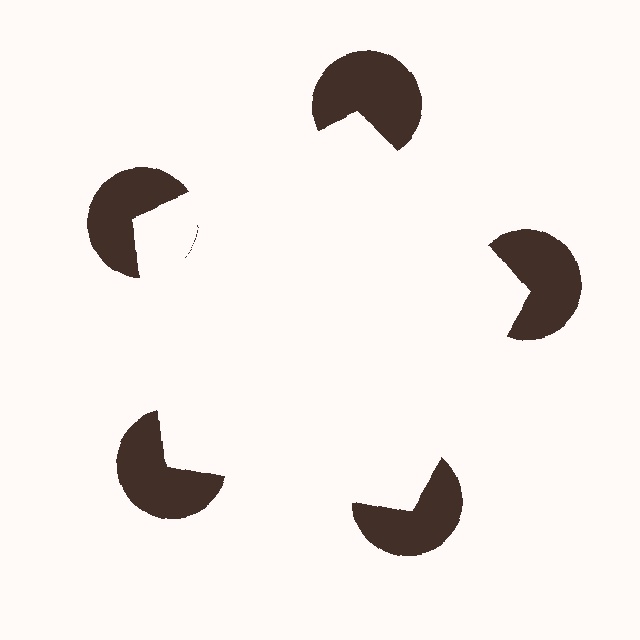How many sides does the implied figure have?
5 sides.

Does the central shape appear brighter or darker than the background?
It typically appears slightly brighter than the background, even though no actual brightness change is drawn.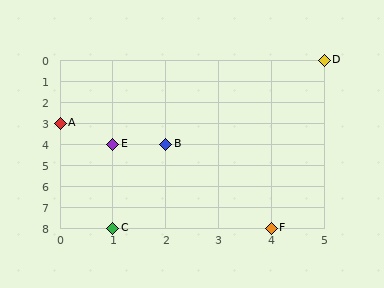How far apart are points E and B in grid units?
Points E and B are 1 column apart.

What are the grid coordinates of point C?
Point C is at grid coordinates (1, 8).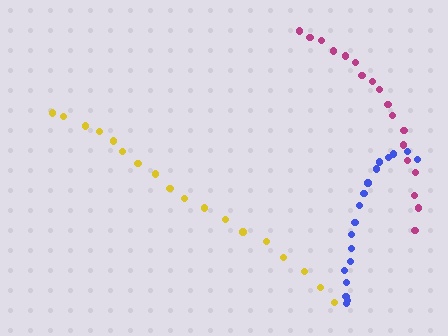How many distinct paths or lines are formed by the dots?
There are 3 distinct paths.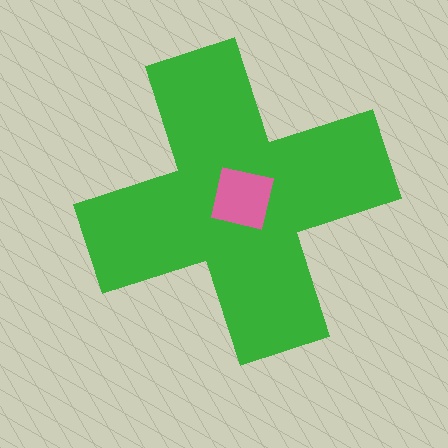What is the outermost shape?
The green cross.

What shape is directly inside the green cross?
The pink square.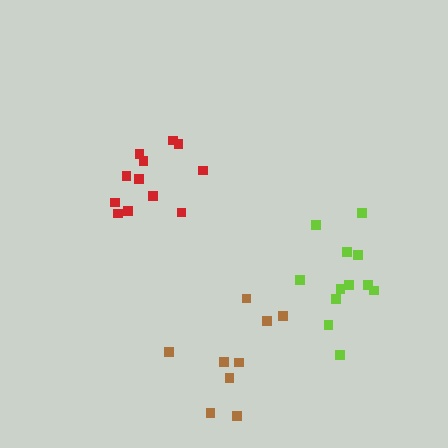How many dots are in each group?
Group 1: 12 dots, Group 2: 12 dots, Group 3: 9 dots (33 total).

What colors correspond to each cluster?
The clusters are colored: lime, red, brown.